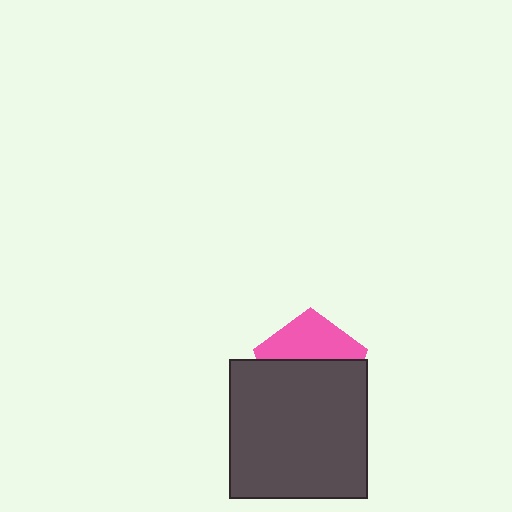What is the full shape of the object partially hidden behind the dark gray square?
The partially hidden object is a pink pentagon.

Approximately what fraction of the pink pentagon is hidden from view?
Roughly 59% of the pink pentagon is hidden behind the dark gray square.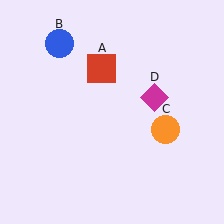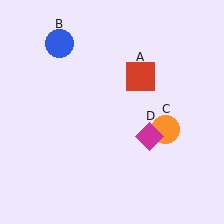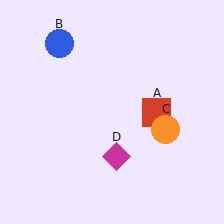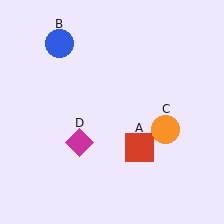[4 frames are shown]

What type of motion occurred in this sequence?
The red square (object A), magenta diamond (object D) rotated clockwise around the center of the scene.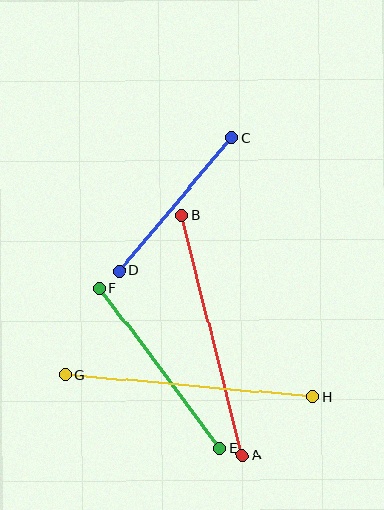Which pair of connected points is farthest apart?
Points G and H are farthest apart.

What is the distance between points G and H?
The distance is approximately 249 pixels.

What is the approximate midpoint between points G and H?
The midpoint is at approximately (189, 386) pixels.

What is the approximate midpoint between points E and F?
The midpoint is at approximately (160, 368) pixels.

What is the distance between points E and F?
The distance is approximately 201 pixels.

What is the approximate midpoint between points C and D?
The midpoint is at approximately (176, 204) pixels.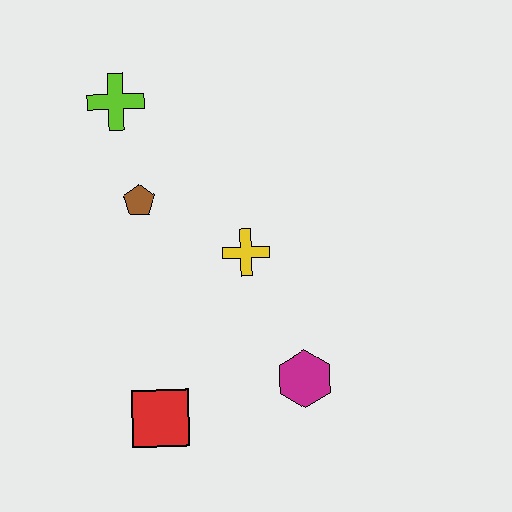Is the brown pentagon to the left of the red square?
Yes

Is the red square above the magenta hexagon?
No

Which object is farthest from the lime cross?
The magenta hexagon is farthest from the lime cross.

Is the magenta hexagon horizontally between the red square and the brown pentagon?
No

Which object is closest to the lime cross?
The brown pentagon is closest to the lime cross.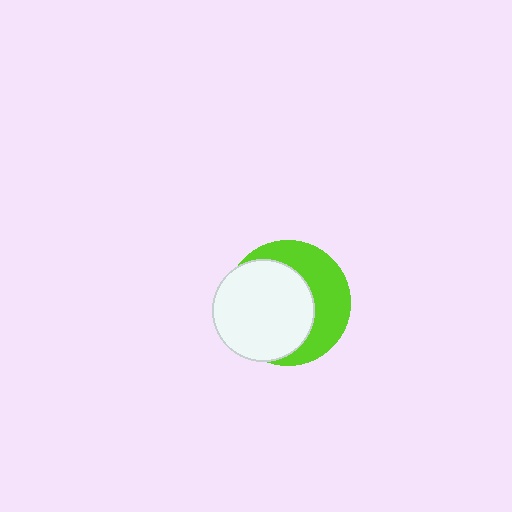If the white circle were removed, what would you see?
You would see the complete lime circle.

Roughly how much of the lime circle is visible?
A small part of it is visible (roughly 42%).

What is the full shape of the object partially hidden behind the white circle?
The partially hidden object is a lime circle.